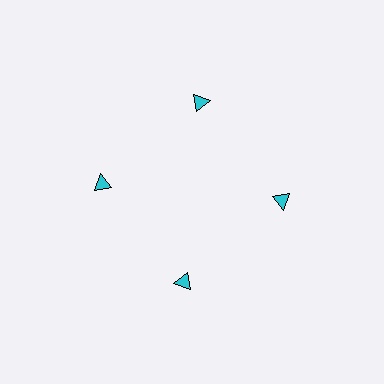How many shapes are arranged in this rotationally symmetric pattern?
There are 4 shapes, arranged in 4 groups of 1.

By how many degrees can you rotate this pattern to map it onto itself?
The pattern maps onto itself every 90 degrees of rotation.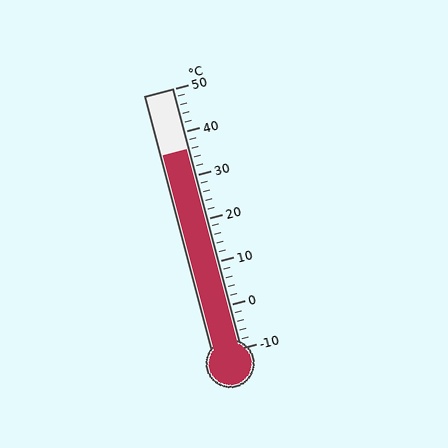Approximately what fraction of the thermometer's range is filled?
The thermometer is filled to approximately 75% of its range.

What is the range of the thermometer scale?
The thermometer scale ranges from -10°C to 50°C.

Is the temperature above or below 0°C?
The temperature is above 0°C.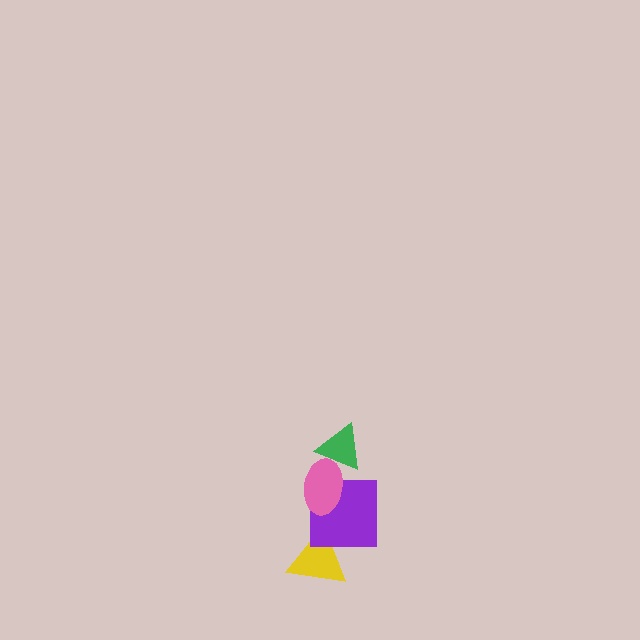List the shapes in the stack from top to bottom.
From top to bottom: the green triangle, the pink ellipse, the purple square, the yellow triangle.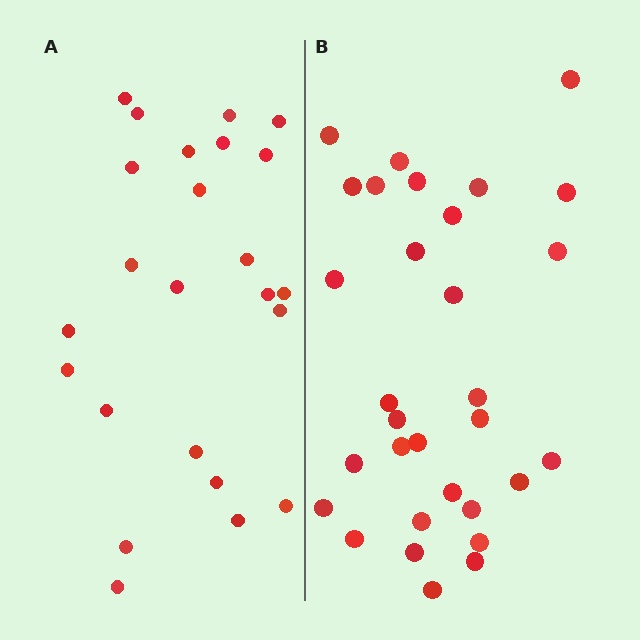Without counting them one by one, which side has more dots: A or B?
Region B (the right region) has more dots.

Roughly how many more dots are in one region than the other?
Region B has roughly 8 or so more dots than region A.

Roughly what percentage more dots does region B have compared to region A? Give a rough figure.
About 30% more.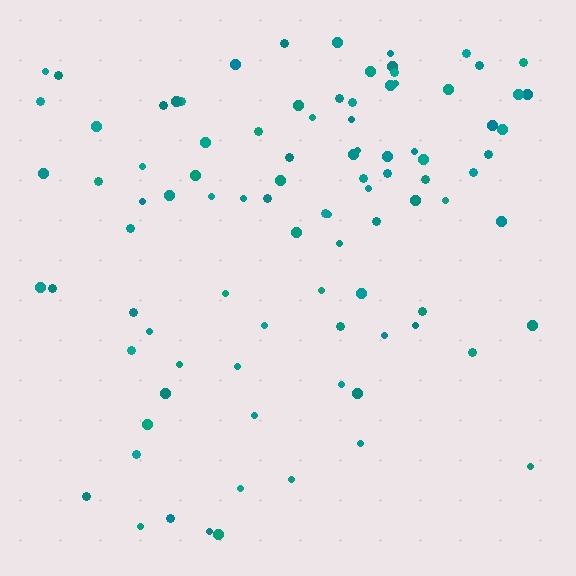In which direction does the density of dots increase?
From bottom to top, with the top side densest.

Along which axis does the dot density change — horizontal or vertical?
Vertical.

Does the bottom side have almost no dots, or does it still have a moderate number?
Still a moderate number, just noticeably fewer than the top.